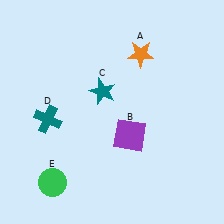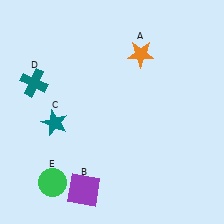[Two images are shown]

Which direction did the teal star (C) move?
The teal star (C) moved left.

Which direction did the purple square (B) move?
The purple square (B) moved down.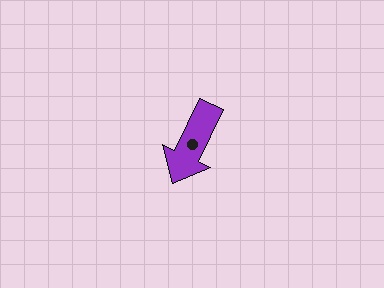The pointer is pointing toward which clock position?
Roughly 7 o'clock.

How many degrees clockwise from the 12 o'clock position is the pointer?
Approximately 206 degrees.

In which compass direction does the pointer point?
Southwest.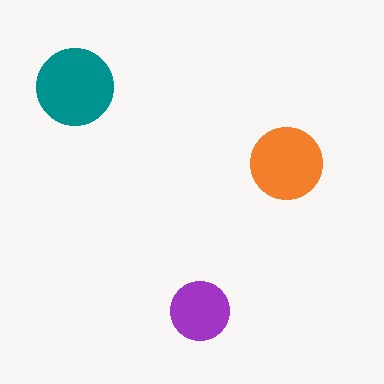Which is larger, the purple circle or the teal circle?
The teal one.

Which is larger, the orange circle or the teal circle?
The teal one.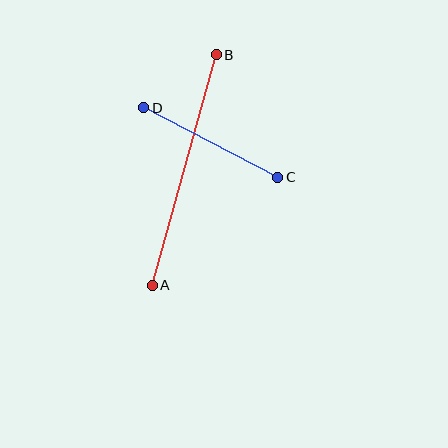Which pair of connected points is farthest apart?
Points A and B are farthest apart.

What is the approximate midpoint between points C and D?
The midpoint is at approximately (211, 142) pixels.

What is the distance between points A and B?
The distance is approximately 240 pixels.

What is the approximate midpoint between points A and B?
The midpoint is at approximately (184, 170) pixels.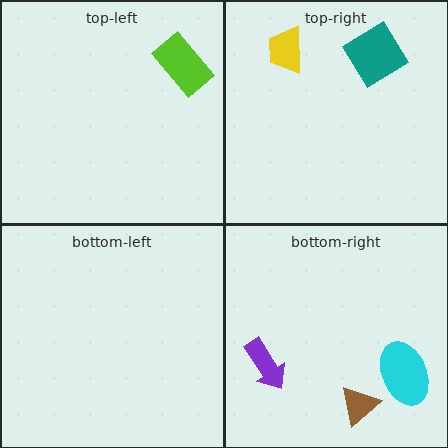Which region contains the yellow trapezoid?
The top-right region.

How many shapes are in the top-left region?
1.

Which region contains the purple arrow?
The bottom-right region.